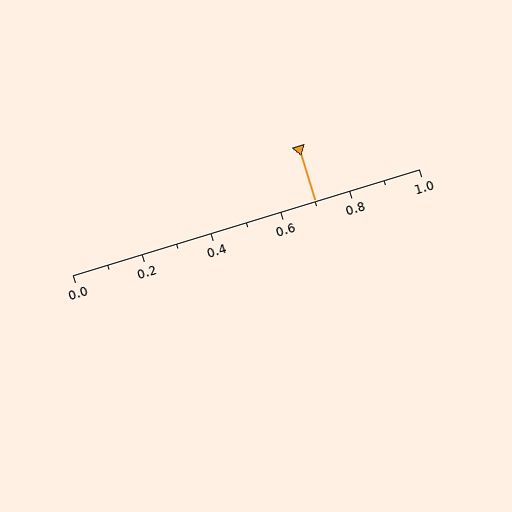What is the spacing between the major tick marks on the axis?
The major ticks are spaced 0.2 apart.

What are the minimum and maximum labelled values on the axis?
The axis runs from 0.0 to 1.0.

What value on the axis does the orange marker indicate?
The marker indicates approximately 0.7.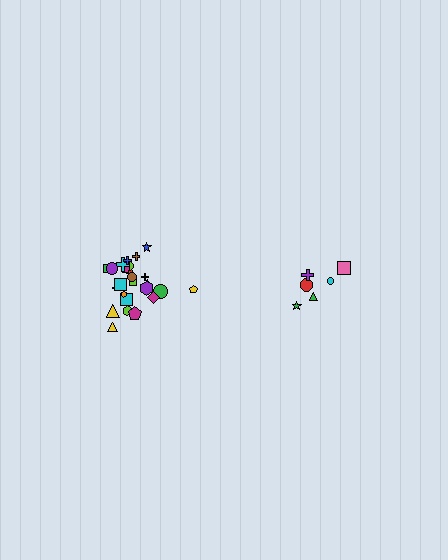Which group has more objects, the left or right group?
The left group.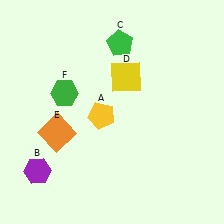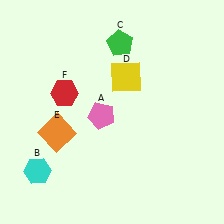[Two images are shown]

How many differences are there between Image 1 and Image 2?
There are 3 differences between the two images.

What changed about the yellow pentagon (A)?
In Image 1, A is yellow. In Image 2, it changed to pink.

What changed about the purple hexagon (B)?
In Image 1, B is purple. In Image 2, it changed to cyan.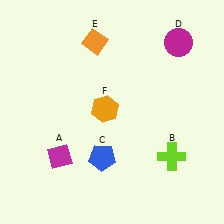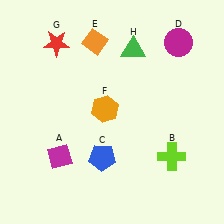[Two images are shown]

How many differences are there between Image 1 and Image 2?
There are 2 differences between the two images.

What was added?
A red star (G), a green triangle (H) were added in Image 2.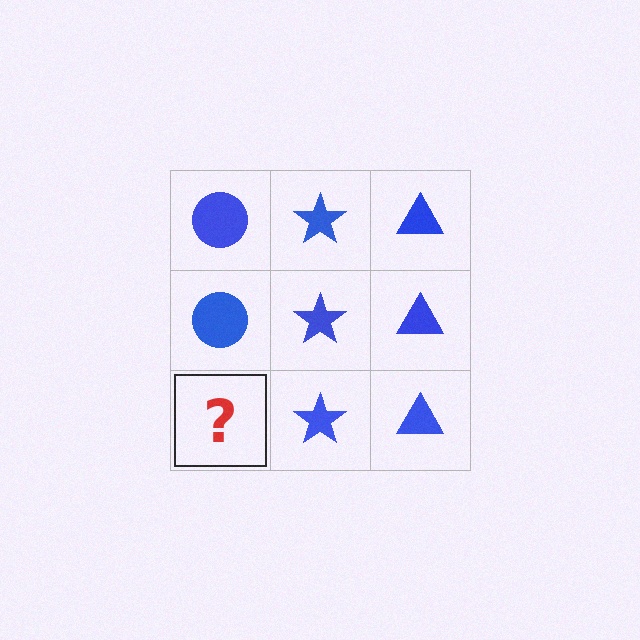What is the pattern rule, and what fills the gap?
The rule is that each column has a consistent shape. The gap should be filled with a blue circle.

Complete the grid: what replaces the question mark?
The question mark should be replaced with a blue circle.